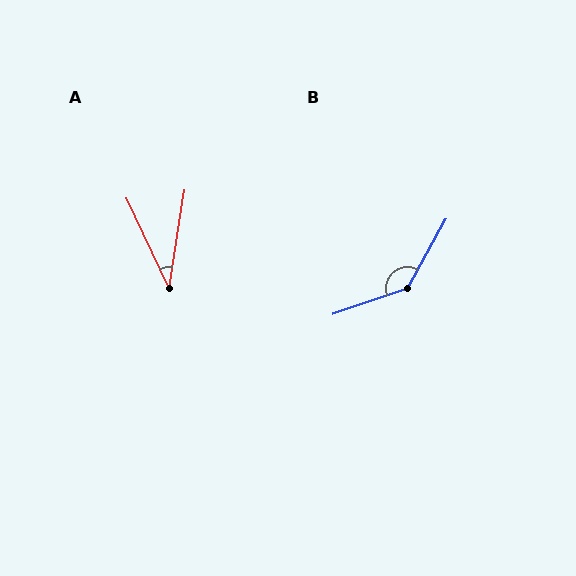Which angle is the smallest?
A, at approximately 34 degrees.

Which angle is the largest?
B, at approximately 138 degrees.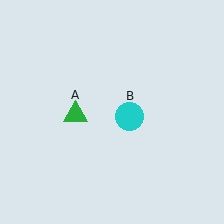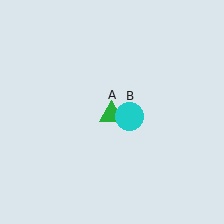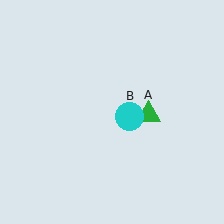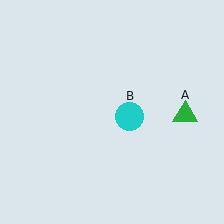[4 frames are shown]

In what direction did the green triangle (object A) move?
The green triangle (object A) moved right.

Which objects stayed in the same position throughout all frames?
Cyan circle (object B) remained stationary.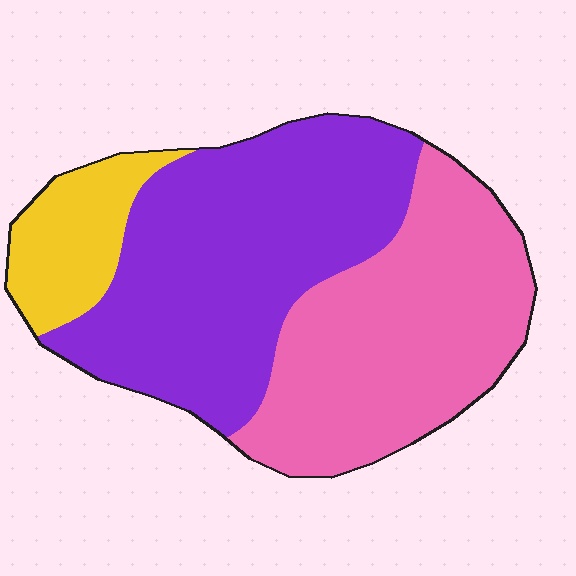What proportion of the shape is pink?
Pink takes up between a quarter and a half of the shape.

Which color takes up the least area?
Yellow, at roughly 10%.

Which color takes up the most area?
Purple, at roughly 45%.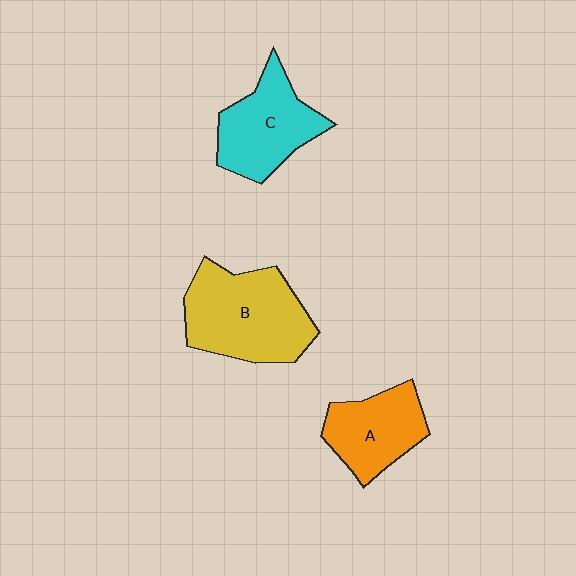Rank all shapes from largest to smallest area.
From largest to smallest: B (yellow), C (cyan), A (orange).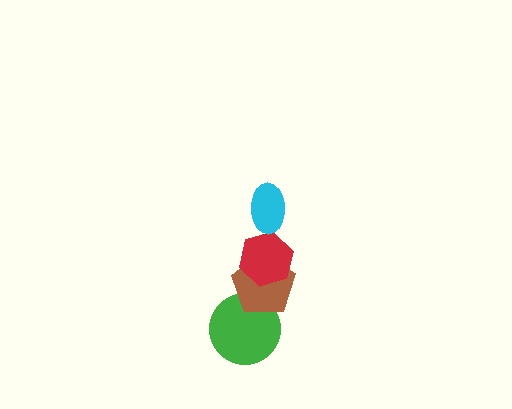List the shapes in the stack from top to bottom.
From top to bottom: the cyan ellipse, the red hexagon, the brown pentagon, the green circle.